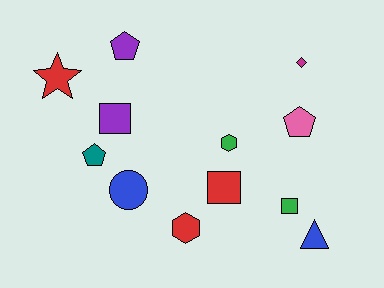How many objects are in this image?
There are 12 objects.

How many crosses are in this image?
There are no crosses.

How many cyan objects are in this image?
There are no cyan objects.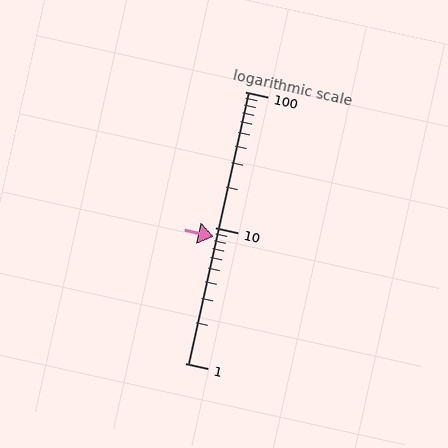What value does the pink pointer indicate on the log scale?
The pointer indicates approximately 8.6.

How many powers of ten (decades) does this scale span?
The scale spans 2 decades, from 1 to 100.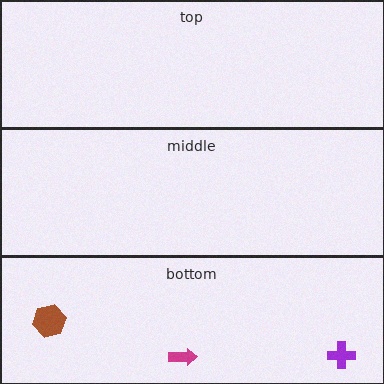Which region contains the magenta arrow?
The bottom region.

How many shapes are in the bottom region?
3.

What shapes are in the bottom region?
The brown hexagon, the purple cross, the magenta arrow.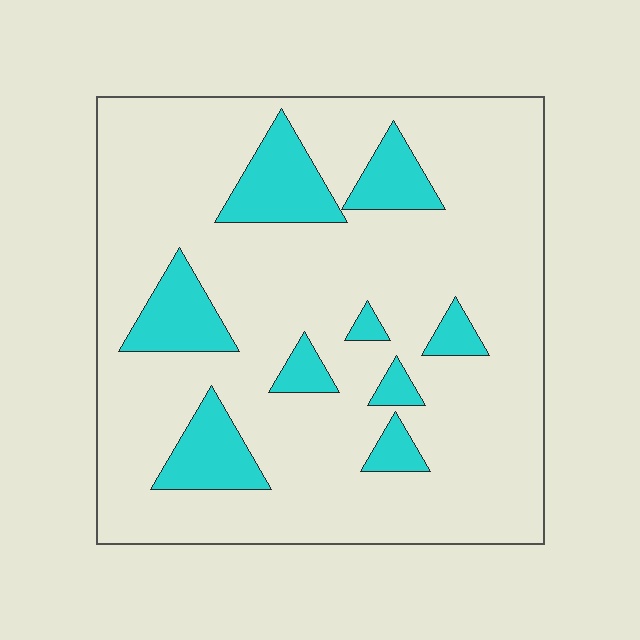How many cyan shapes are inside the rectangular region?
9.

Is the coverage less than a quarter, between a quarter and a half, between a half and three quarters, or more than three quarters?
Less than a quarter.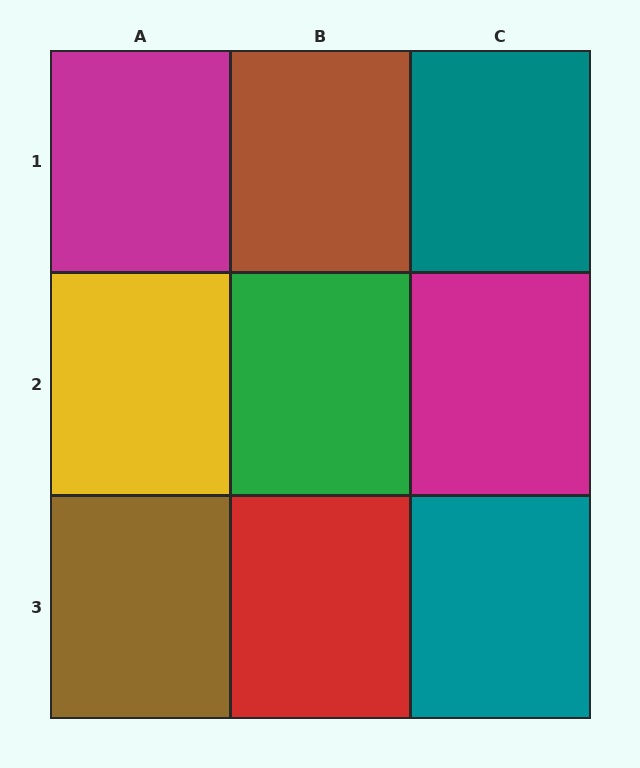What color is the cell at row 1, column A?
Magenta.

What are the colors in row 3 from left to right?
Brown, red, teal.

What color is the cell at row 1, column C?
Teal.